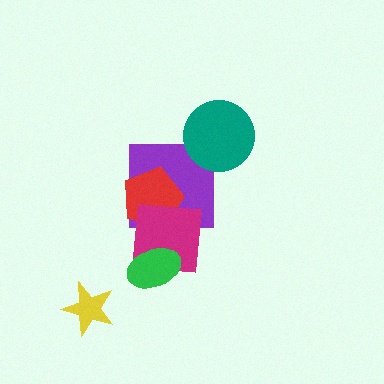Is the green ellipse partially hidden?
No, no other shape covers it.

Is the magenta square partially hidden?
Yes, it is partially covered by another shape.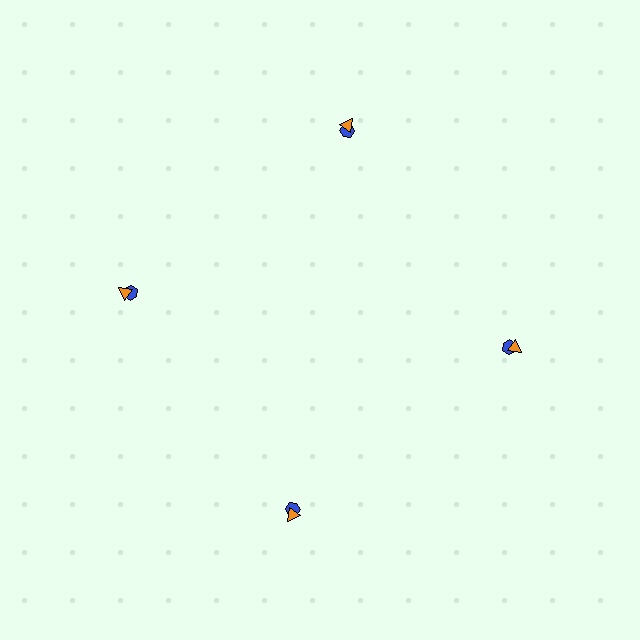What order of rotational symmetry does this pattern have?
This pattern has 4-fold rotational symmetry.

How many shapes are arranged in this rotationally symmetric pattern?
There are 8 shapes, arranged in 4 groups of 2.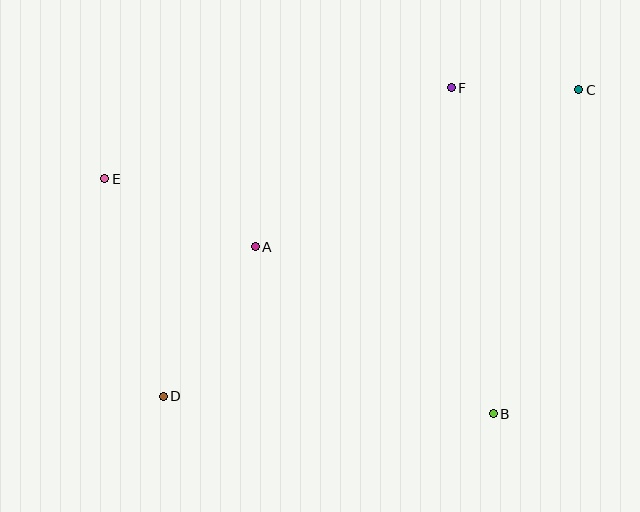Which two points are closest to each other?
Points C and F are closest to each other.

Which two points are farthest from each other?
Points C and D are farthest from each other.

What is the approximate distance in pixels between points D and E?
The distance between D and E is approximately 225 pixels.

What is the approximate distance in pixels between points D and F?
The distance between D and F is approximately 422 pixels.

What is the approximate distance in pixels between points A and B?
The distance between A and B is approximately 291 pixels.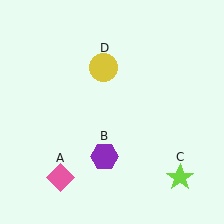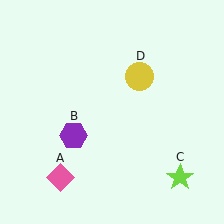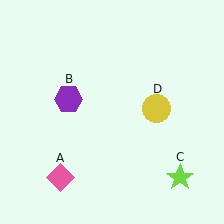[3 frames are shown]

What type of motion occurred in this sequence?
The purple hexagon (object B), yellow circle (object D) rotated clockwise around the center of the scene.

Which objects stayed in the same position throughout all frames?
Pink diamond (object A) and lime star (object C) remained stationary.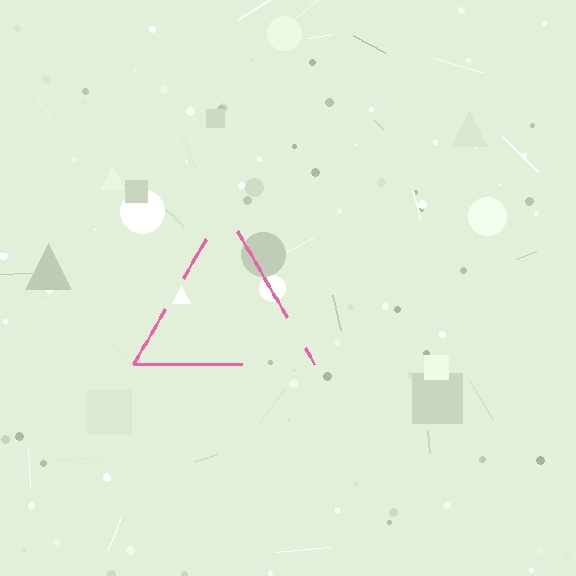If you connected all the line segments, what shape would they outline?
They would outline a triangle.